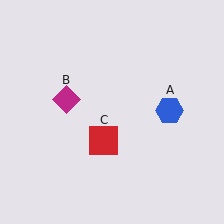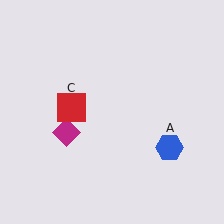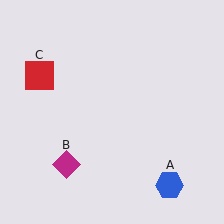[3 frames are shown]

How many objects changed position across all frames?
3 objects changed position: blue hexagon (object A), magenta diamond (object B), red square (object C).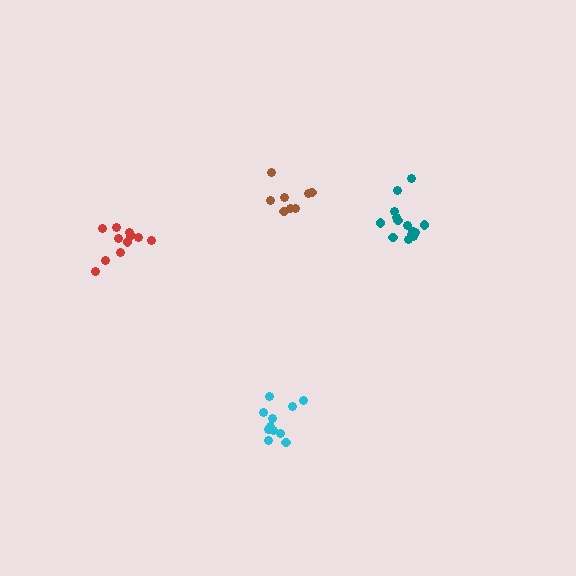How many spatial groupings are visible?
There are 4 spatial groupings.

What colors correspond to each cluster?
The clusters are colored: cyan, teal, brown, red.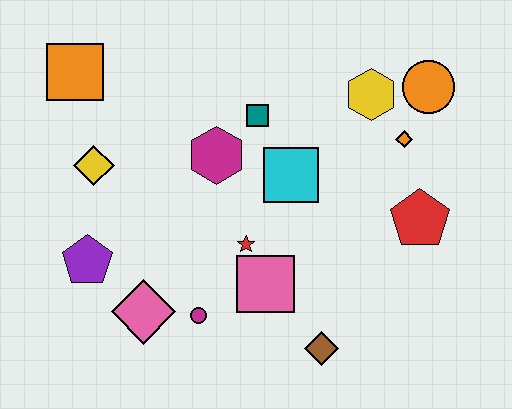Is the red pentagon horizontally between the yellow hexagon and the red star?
No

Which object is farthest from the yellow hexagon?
The purple pentagon is farthest from the yellow hexagon.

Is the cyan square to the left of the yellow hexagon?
Yes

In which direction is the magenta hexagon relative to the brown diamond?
The magenta hexagon is above the brown diamond.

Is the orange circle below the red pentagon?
No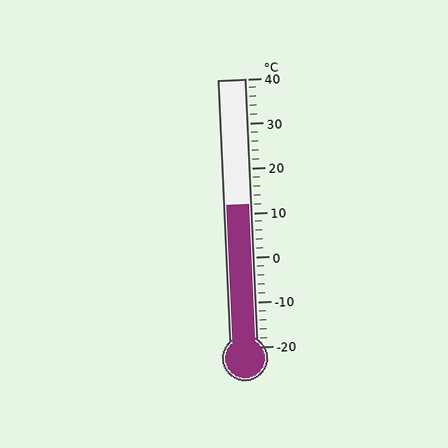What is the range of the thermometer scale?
The thermometer scale ranges from -20°C to 40°C.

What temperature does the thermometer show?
The thermometer shows approximately 12°C.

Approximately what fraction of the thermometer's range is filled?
The thermometer is filled to approximately 55% of its range.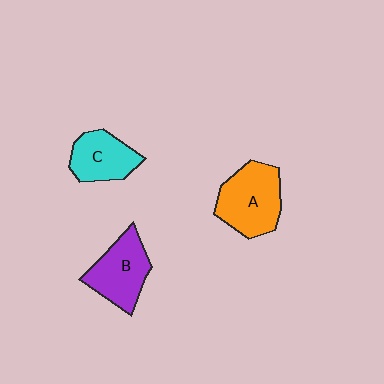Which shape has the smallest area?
Shape C (cyan).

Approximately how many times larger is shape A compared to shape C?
Approximately 1.4 times.